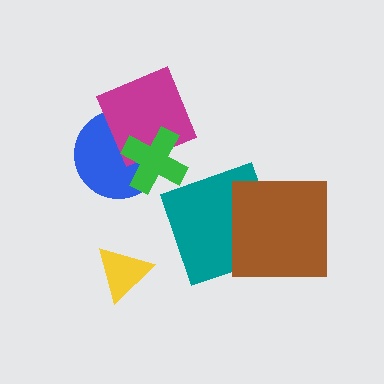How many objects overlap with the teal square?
1 object overlaps with the teal square.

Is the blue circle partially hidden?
Yes, it is partially covered by another shape.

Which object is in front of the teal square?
The brown square is in front of the teal square.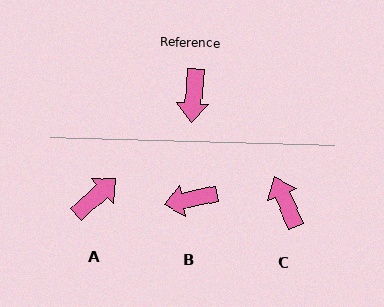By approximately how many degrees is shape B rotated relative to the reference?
Approximately 73 degrees clockwise.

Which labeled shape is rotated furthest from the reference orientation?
C, about 151 degrees away.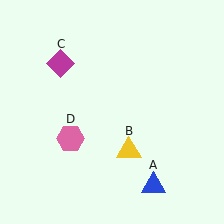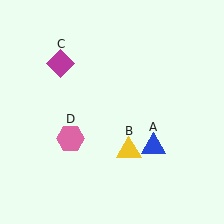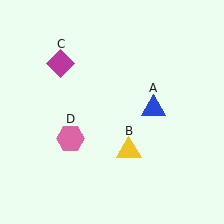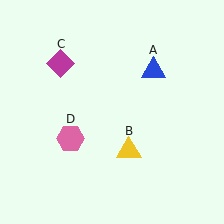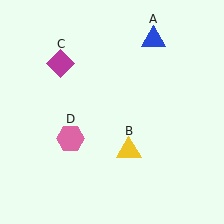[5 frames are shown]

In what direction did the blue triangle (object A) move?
The blue triangle (object A) moved up.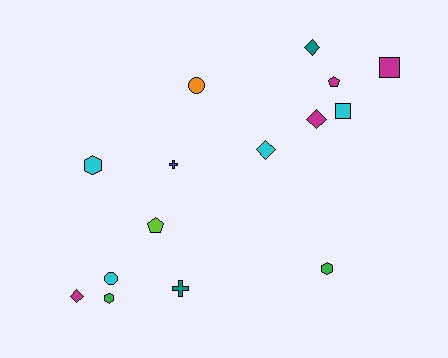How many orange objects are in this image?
There is 1 orange object.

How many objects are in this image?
There are 15 objects.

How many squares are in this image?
There are 2 squares.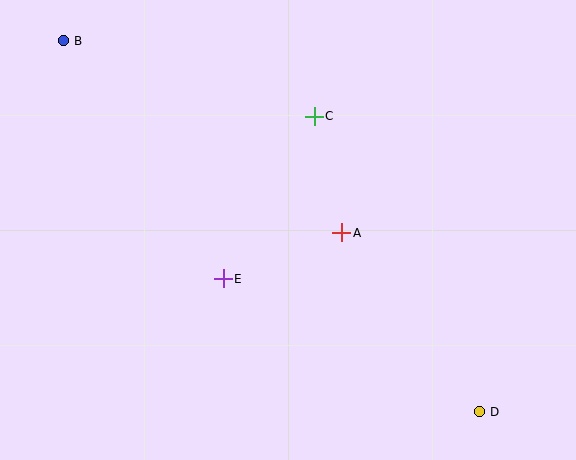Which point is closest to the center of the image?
Point A at (342, 233) is closest to the center.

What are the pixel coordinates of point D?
Point D is at (479, 412).